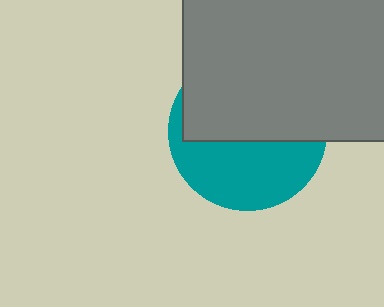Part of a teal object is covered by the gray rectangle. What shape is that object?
It is a circle.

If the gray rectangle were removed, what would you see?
You would see the complete teal circle.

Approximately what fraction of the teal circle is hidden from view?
Roughly 55% of the teal circle is hidden behind the gray rectangle.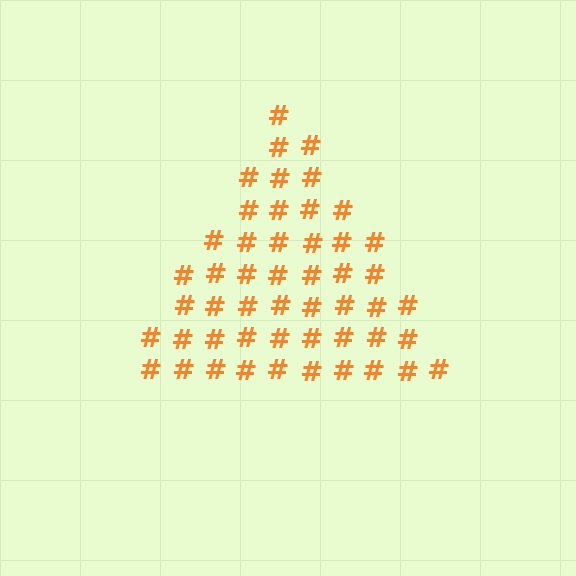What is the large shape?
The large shape is a triangle.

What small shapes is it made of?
It is made of small hash symbols.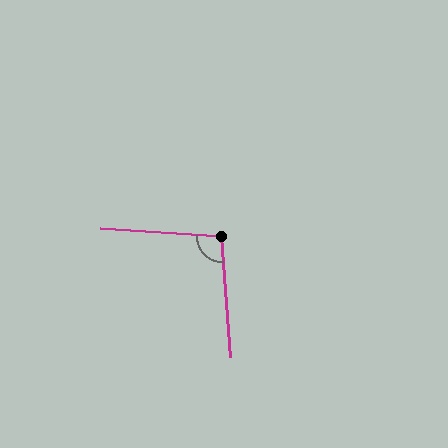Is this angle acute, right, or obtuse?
It is obtuse.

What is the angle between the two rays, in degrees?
Approximately 97 degrees.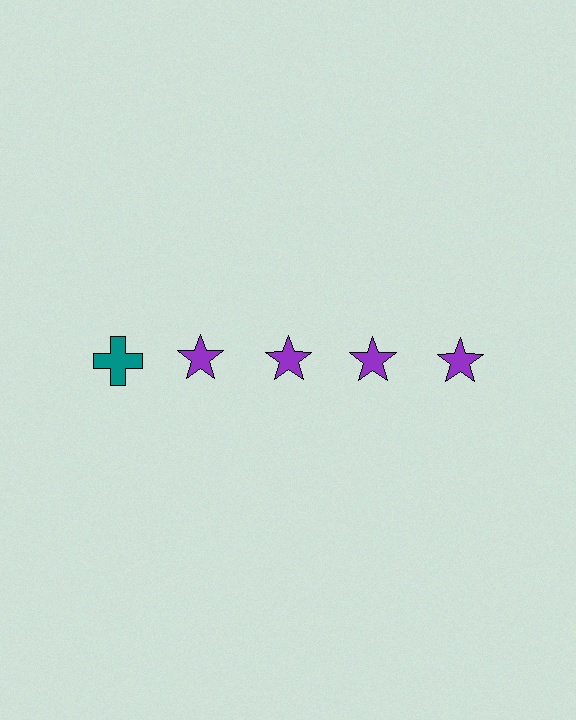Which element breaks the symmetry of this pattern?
The teal cross in the top row, leftmost column breaks the symmetry. All other shapes are purple stars.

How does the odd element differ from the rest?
It differs in both color (teal instead of purple) and shape (cross instead of star).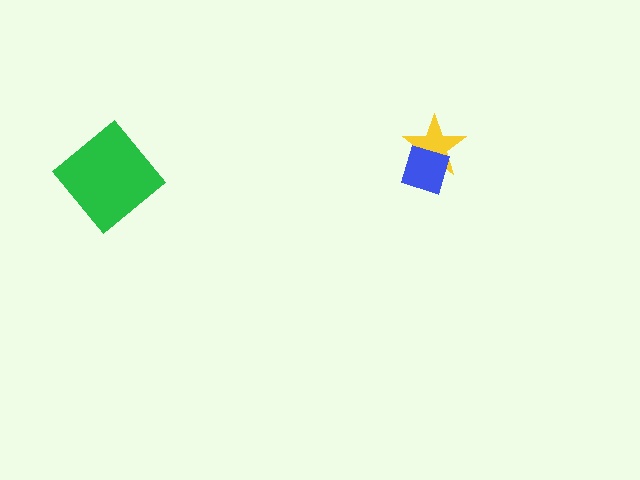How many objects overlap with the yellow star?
1 object overlaps with the yellow star.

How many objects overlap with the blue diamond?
1 object overlaps with the blue diamond.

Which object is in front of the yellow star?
The blue diamond is in front of the yellow star.